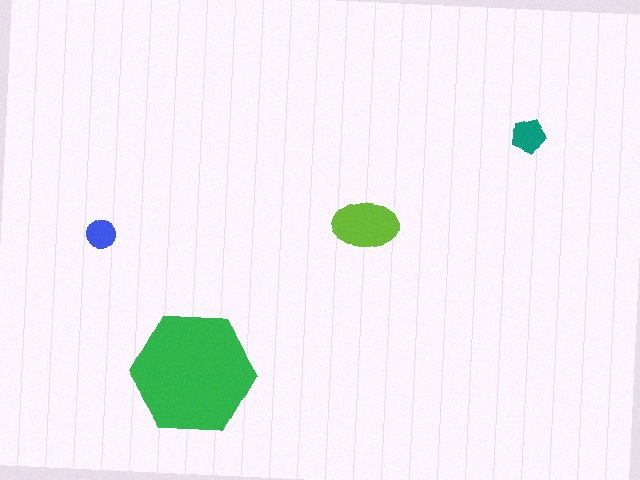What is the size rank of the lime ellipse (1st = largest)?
2nd.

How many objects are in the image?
There are 4 objects in the image.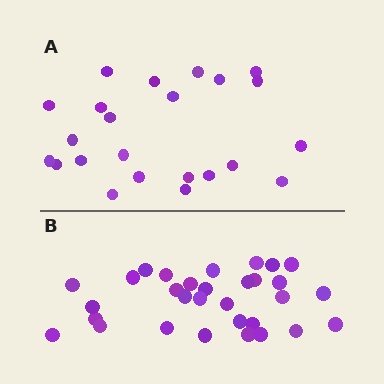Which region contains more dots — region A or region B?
Region B (the bottom region) has more dots.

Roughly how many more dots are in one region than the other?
Region B has roughly 8 or so more dots than region A.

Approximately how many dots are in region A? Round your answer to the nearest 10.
About 20 dots. (The exact count is 23, which rounds to 20.)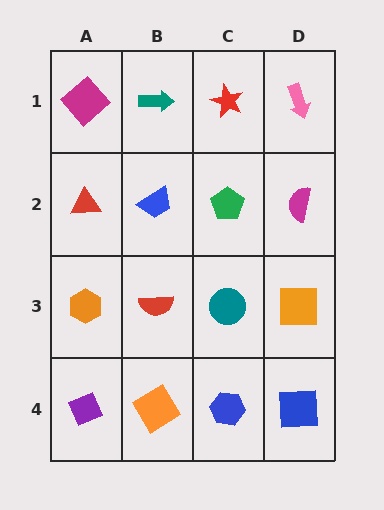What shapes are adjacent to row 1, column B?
A blue trapezoid (row 2, column B), a magenta diamond (row 1, column A), a red star (row 1, column C).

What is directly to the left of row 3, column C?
A red semicircle.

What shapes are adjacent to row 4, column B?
A red semicircle (row 3, column B), a purple diamond (row 4, column A), a blue hexagon (row 4, column C).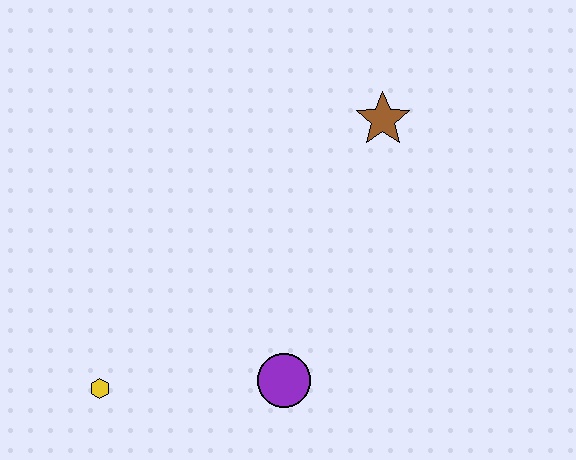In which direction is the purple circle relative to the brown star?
The purple circle is below the brown star.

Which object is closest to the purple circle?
The yellow hexagon is closest to the purple circle.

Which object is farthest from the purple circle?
The brown star is farthest from the purple circle.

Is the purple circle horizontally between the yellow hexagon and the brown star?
Yes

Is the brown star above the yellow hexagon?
Yes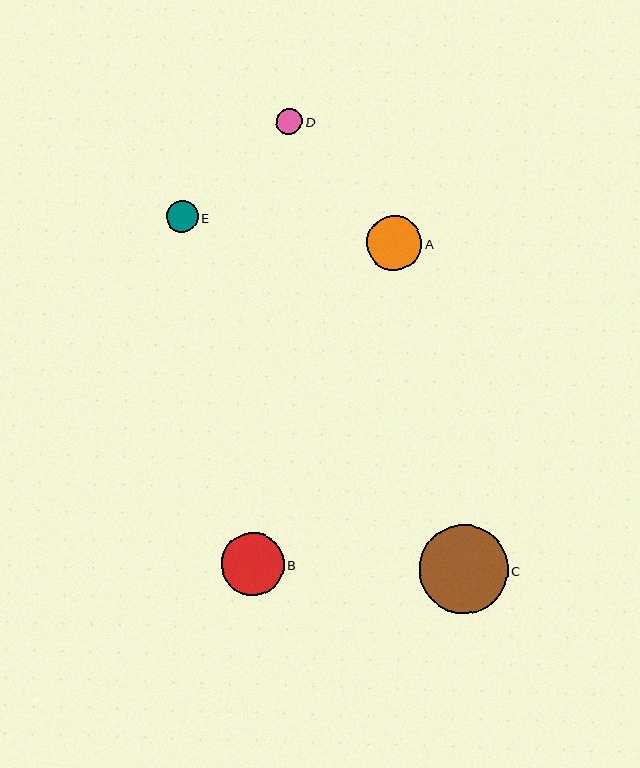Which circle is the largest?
Circle C is the largest with a size of approximately 89 pixels.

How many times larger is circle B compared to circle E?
Circle B is approximately 2.0 times the size of circle E.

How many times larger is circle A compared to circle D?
Circle A is approximately 2.1 times the size of circle D.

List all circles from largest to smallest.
From largest to smallest: C, B, A, E, D.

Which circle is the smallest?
Circle D is the smallest with a size of approximately 26 pixels.